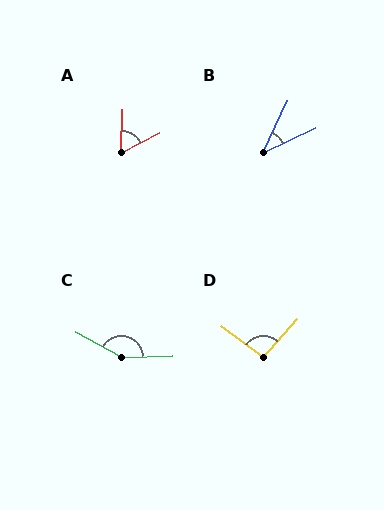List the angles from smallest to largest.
B (40°), A (60°), D (96°), C (148°).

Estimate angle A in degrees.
Approximately 60 degrees.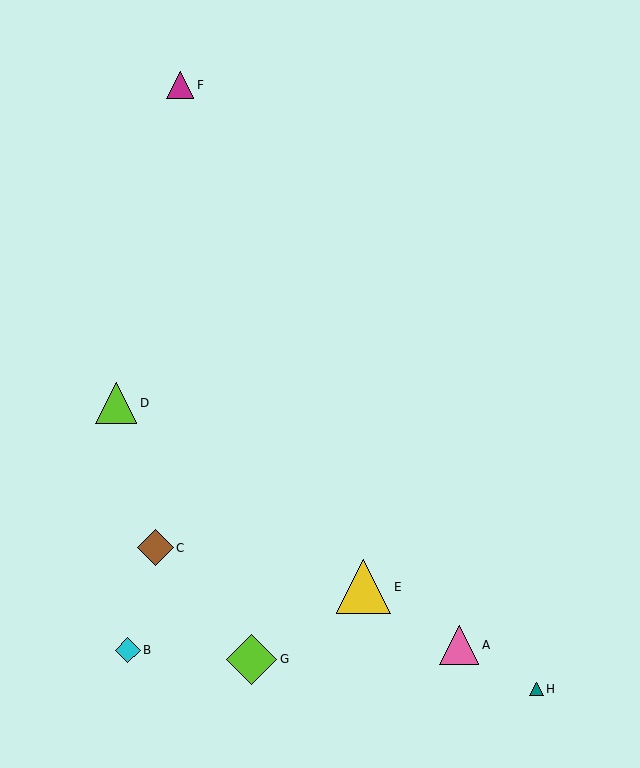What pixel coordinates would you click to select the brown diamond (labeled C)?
Click at (155, 548) to select the brown diamond C.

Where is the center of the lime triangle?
The center of the lime triangle is at (116, 403).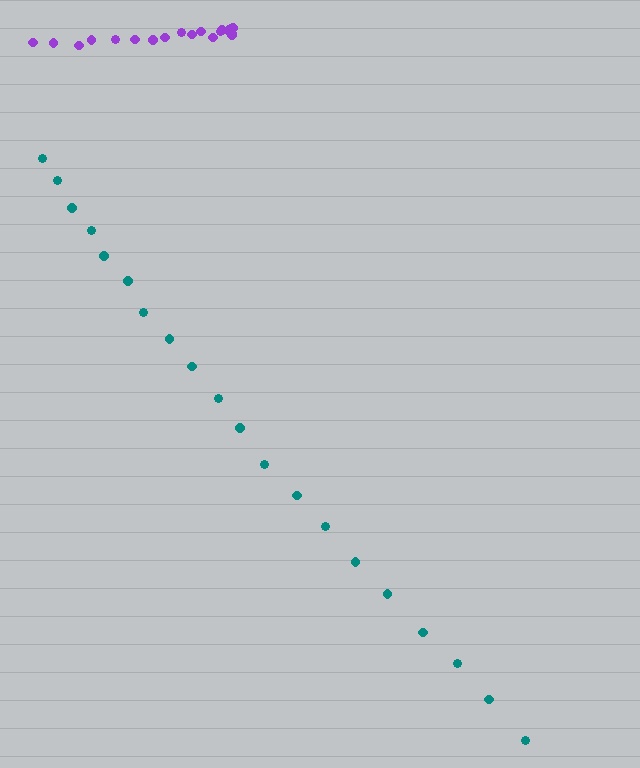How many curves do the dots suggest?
There are 2 distinct paths.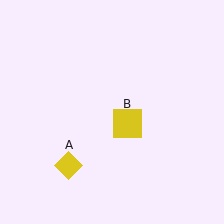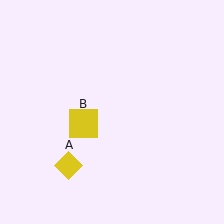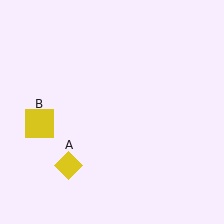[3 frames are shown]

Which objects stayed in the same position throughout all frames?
Yellow diamond (object A) remained stationary.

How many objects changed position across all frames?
1 object changed position: yellow square (object B).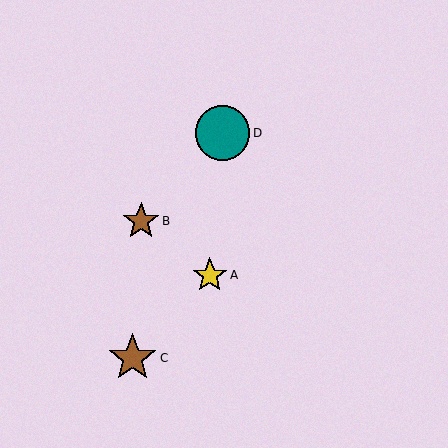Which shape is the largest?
The teal circle (labeled D) is the largest.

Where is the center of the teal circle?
The center of the teal circle is at (222, 133).